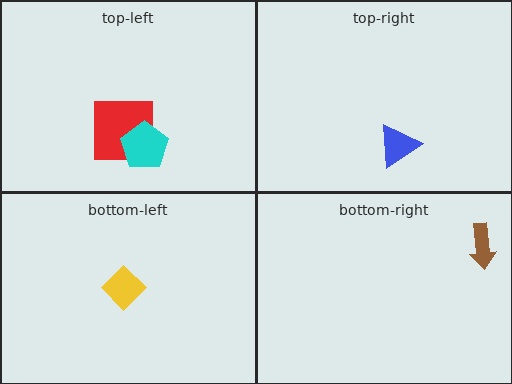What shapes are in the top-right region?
The blue triangle.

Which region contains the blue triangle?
The top-right region.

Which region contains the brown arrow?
The bottom-right region.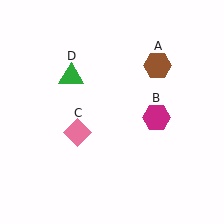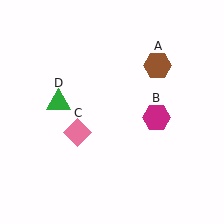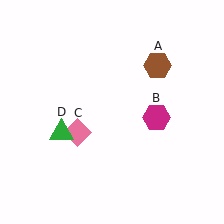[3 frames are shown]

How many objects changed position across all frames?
1 object changed position: green triangle (object D).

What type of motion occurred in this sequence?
The green triangle (object D) rotated counterclockwise around the center of the scene.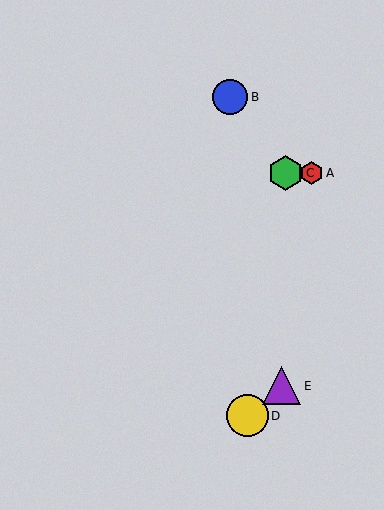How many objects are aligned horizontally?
2 objects (A, C) are aligned horizontally.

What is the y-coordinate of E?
Object E is at y≈386.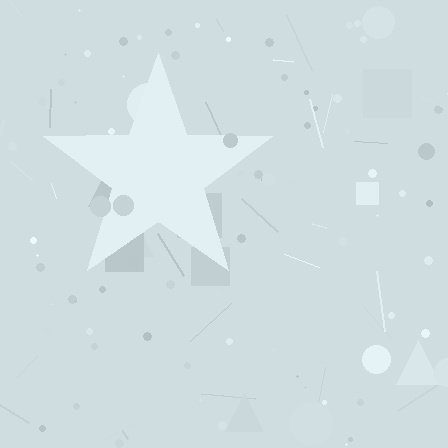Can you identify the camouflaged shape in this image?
The camouflaged shape is a star.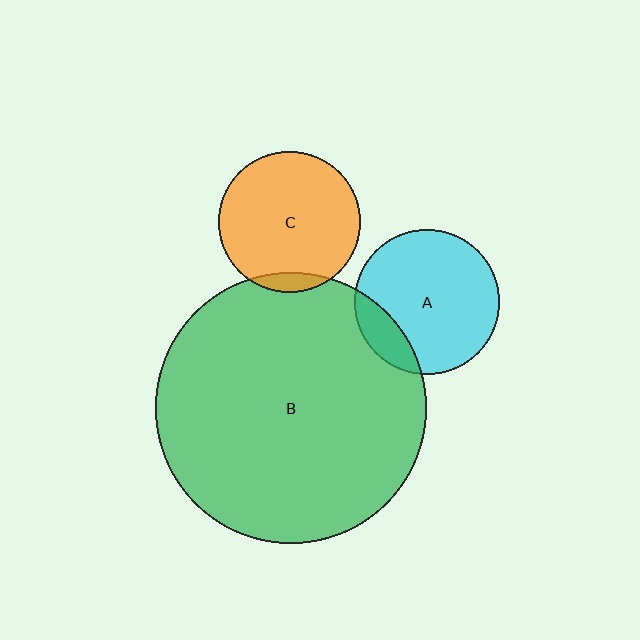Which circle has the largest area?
Circle B (green).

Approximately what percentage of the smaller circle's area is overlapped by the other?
Approximately 5%.